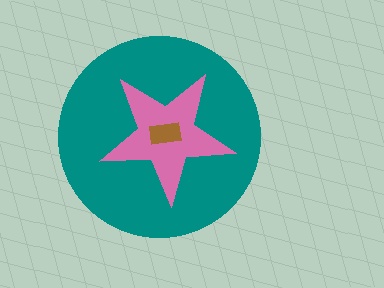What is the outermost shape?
The teal circle.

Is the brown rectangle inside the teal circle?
Yes.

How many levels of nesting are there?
3.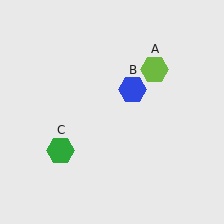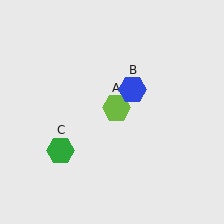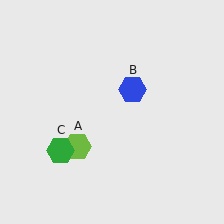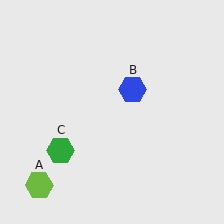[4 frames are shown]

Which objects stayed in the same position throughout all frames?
Blue hexagon (object B) and green hexagon (object C) remained stationary.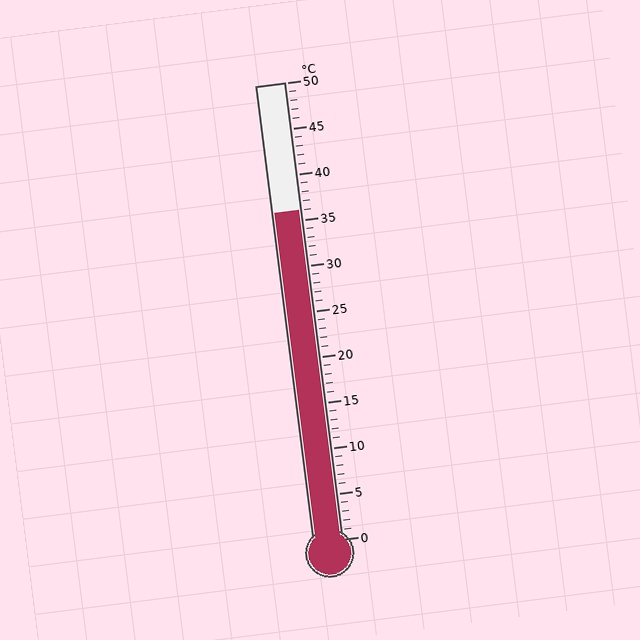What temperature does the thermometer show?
The thermometer shows approximately 36°C.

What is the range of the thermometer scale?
The thermometer scale ranges from 0°C to 50°C.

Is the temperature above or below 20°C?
The temperature is above 20°C.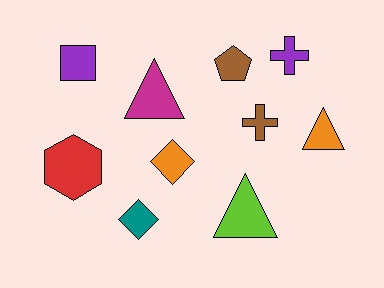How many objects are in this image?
There are 10 objects.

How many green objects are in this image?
There are no green objects.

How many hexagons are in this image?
There is 1 hexagon.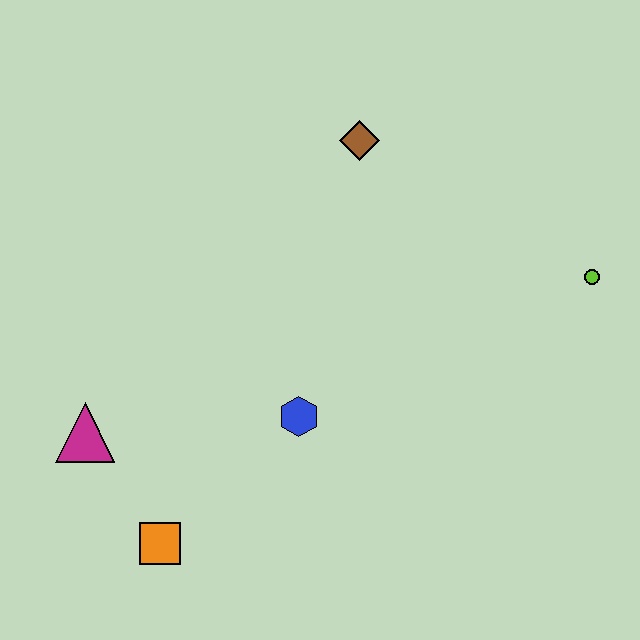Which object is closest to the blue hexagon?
The orange square is closest to the blue hexagon.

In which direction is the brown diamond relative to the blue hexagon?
The brown diamond is above the blue hexagon.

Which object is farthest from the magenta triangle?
The lime circle is farthest from the magenta triangle.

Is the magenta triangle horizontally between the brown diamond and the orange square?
No